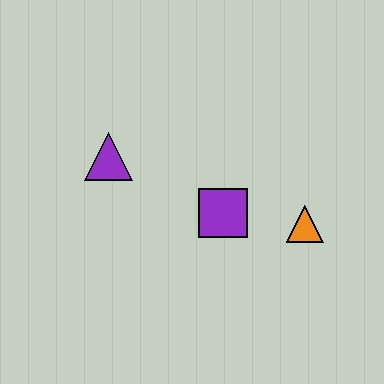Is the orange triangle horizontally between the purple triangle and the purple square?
No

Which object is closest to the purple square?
The orange triangle is closest to the purple square.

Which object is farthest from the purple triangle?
The orange triangle is farthest from the purple triangle.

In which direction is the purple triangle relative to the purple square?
The purple triangle is to the left of the purple square.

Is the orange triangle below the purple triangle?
Yes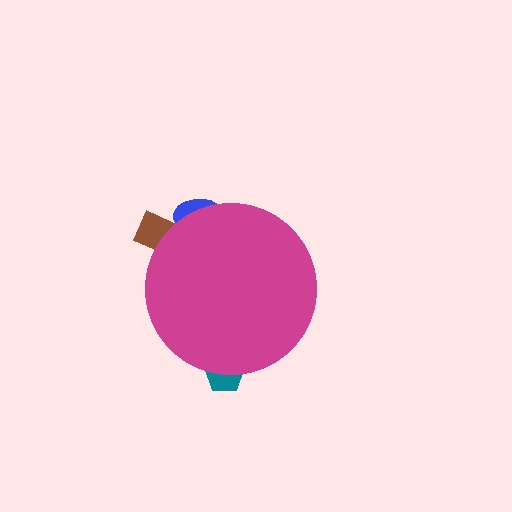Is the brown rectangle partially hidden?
Yes, the brown rectangle is partially hidden behind the magenta circle.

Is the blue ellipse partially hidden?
Yes, the blue ellipse is partially hidden behind the magenta circle.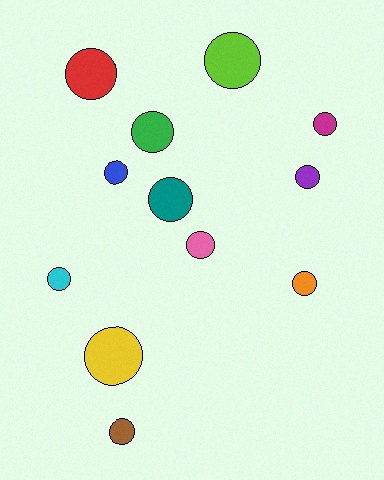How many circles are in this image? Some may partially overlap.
There are 12 circles.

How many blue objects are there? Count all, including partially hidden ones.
There is 1 blue object.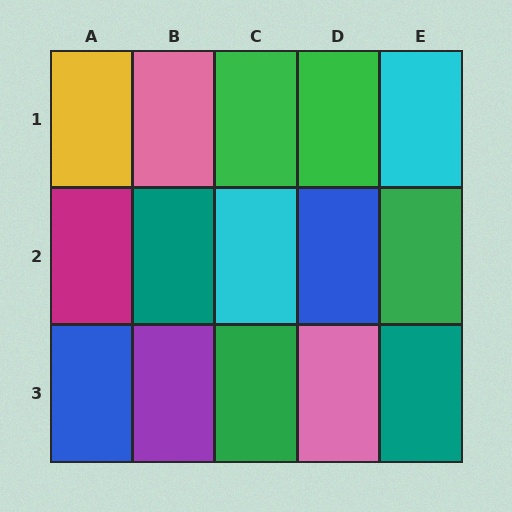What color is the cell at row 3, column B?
Purple.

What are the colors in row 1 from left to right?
Yellow, pink, green, green, cyan.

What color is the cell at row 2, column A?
Magenta.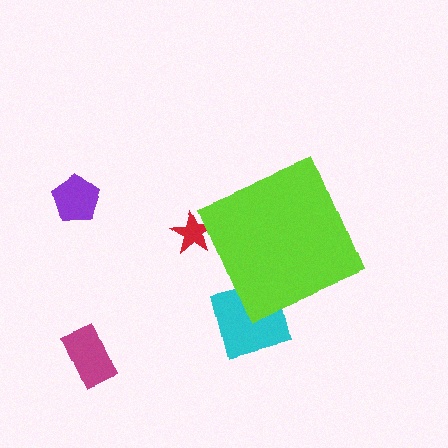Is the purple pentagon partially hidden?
No, the purple pentagon is fully visible.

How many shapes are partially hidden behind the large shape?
2 shapes are partially hidden.